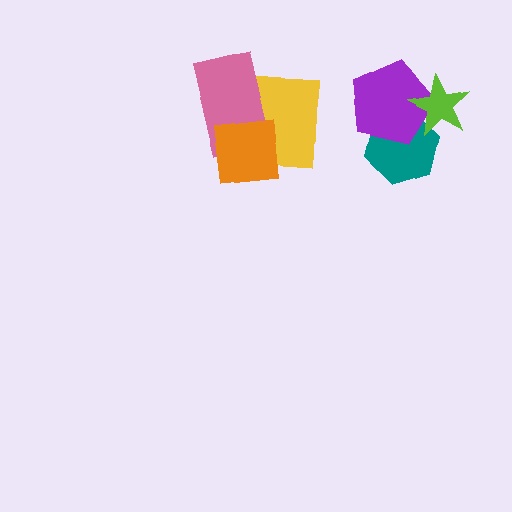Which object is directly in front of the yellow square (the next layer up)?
The pink rectangle is directly in front of the yellow square.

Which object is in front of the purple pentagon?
The lime star is in front of the purple pentagon.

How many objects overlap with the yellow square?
2 objects overlap with the yellow square.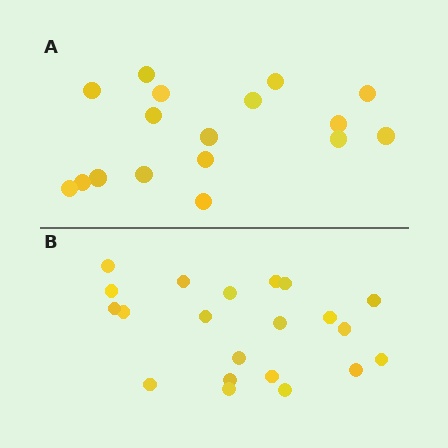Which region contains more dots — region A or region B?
Region B (the bottom region) has more dots.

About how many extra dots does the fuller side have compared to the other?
Region B has about 4 more dots than region A.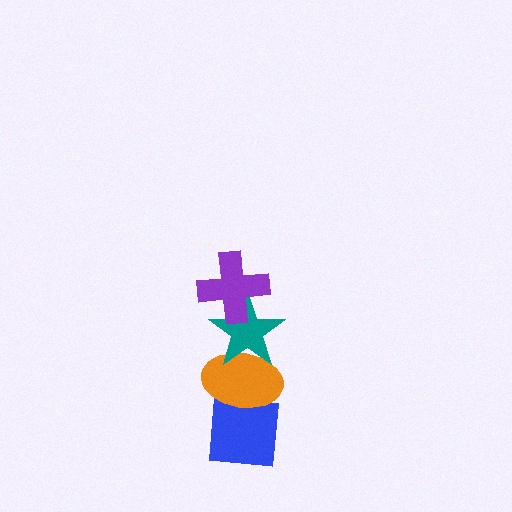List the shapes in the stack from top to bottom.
From top to bottom: the purple cross, the teal star, the orange ellipse, the blue square.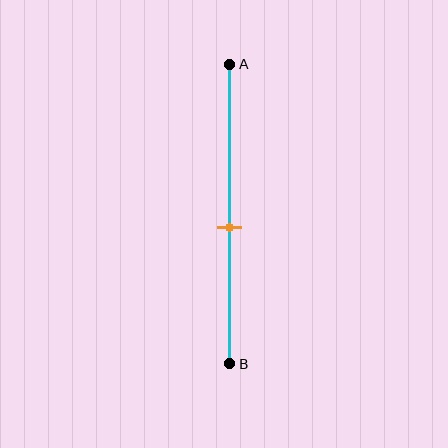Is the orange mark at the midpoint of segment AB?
No, the mark is at about 55% from A, not at the 50% midpoint.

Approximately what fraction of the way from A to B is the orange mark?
The orange mark is approximately 55% of the way from A to B.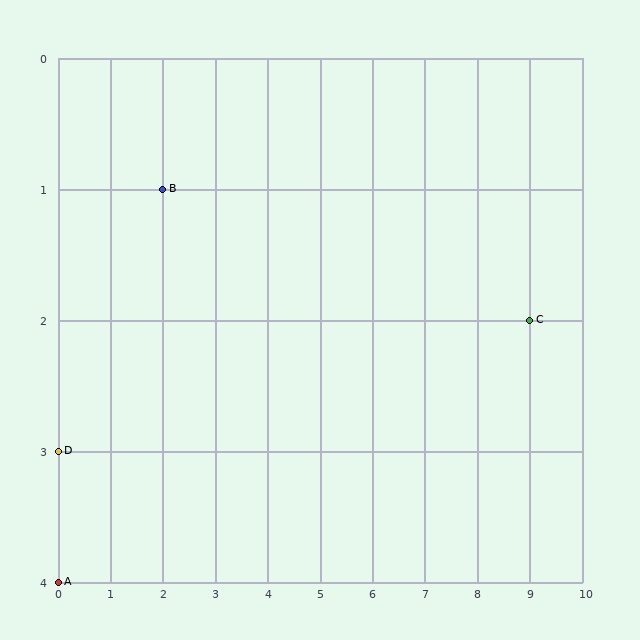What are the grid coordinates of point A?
Point A is at grid coordinates (0, 4).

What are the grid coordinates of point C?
Point C is at grid coordinates (9, 2).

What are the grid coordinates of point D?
Point D is at grid coordinates (0, 3).